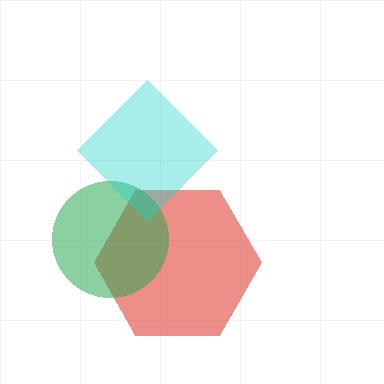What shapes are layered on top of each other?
The layered shapes are: a red hexagon, a green circle, a cyan diamond.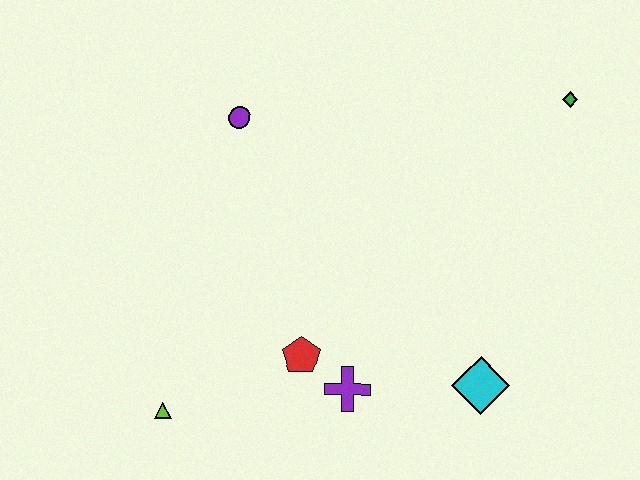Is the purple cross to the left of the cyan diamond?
Yes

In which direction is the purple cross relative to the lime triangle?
The purple cross is to the right of the lime triangle.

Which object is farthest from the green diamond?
The lime triangle is farthest from the green diamond.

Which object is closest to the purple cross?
The red pentagon is closest to the purple cross.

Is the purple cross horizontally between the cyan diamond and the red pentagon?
Yes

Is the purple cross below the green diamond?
Yes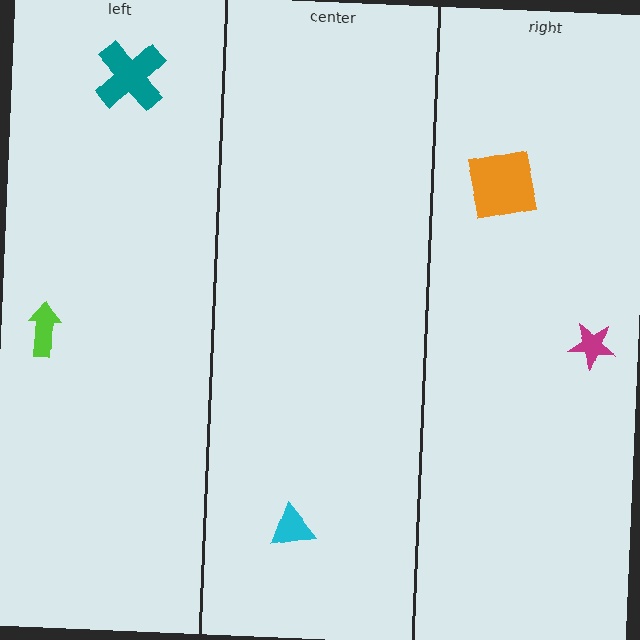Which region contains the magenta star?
The right region.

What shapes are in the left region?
The lime arrow, the teal cross.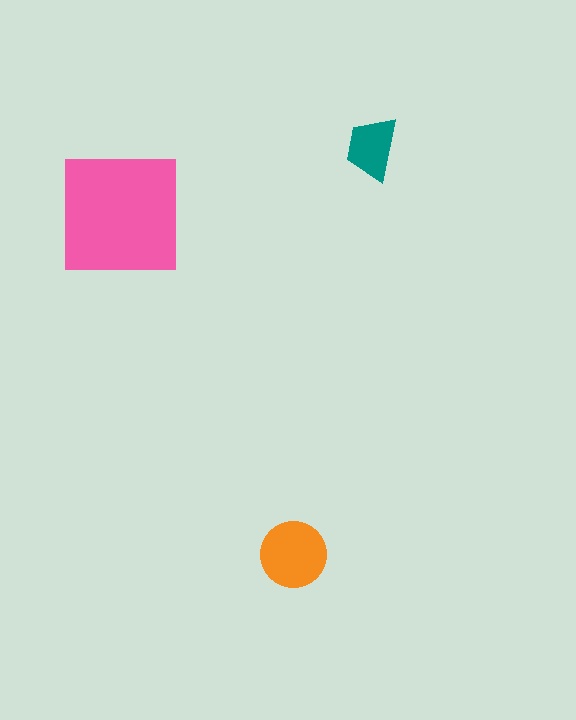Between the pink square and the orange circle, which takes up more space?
The pink square.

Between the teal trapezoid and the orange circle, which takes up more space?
The orange circle.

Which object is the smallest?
The teal trapezoid.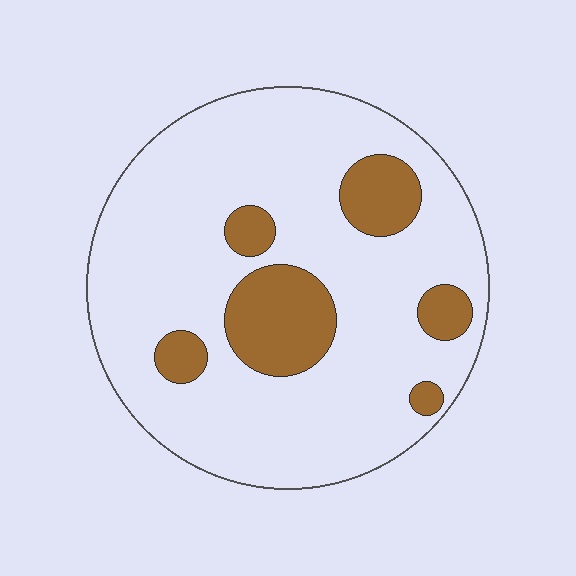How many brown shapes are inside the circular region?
6.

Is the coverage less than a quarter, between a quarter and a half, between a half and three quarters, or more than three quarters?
Less than a quarter.